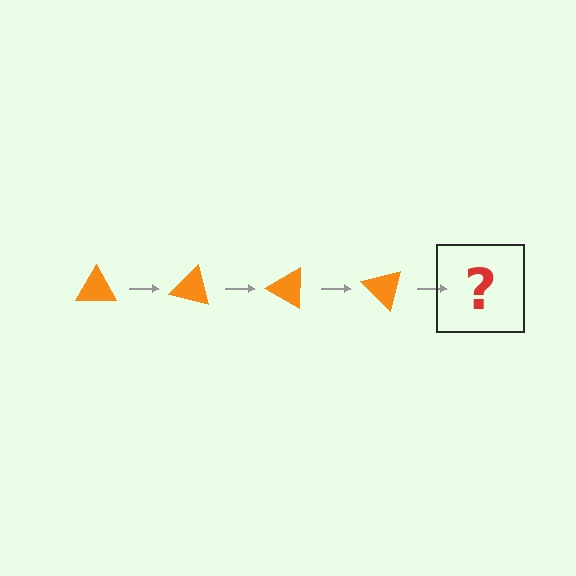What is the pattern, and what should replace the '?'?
The pattern is that the triangle rotates 15 degrees each step. The '?' should be an orange triangle rotated 60 degrees.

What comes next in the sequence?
The next element should be an orange triangle rotated 60 degrees.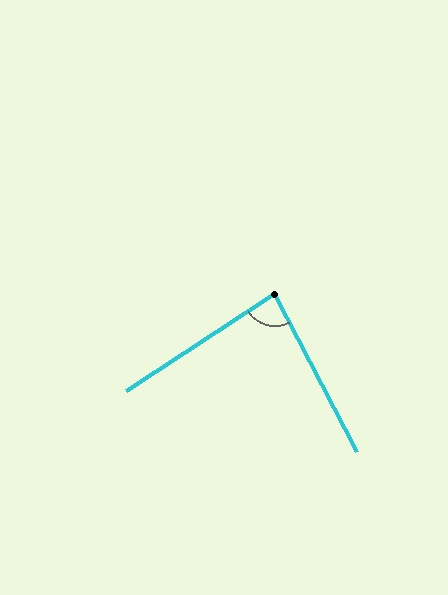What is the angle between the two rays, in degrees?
Approximately 84 degrees.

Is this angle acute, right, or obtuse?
It is acute.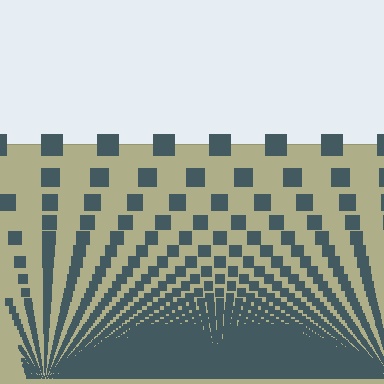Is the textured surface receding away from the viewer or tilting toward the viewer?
The surface appears to tilt toward the viewer. Texture elements get larger and sparser toward the top.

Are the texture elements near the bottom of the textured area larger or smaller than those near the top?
Smaller. The gradient is inverted — elements near the bottom are smaller and denser.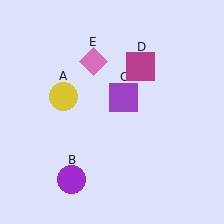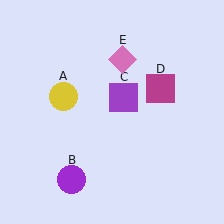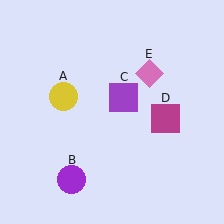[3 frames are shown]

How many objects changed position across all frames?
2 objects changed position: magenta square (object D), pink diamond (object E).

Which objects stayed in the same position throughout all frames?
Yellow circle (object A) and purple circle (object B) and purple square (object C) remained stationary.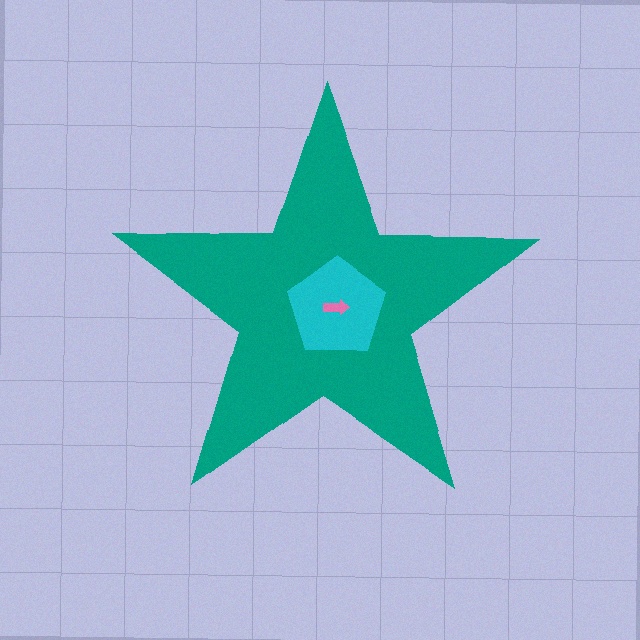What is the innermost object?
The pink arrow.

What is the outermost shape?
The teal star.